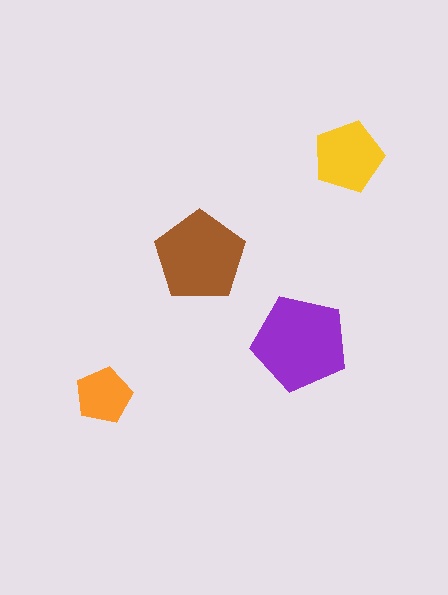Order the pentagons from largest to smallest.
the purple one, the brown one, the yellow one, the orange one.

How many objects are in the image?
There are 4 objects in the image.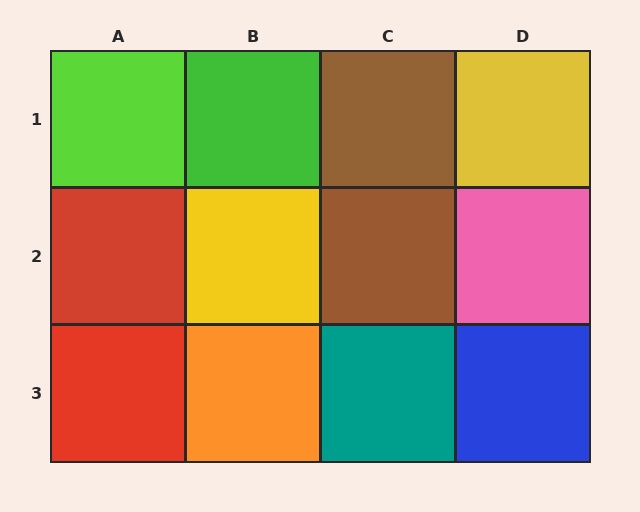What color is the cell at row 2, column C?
Brown.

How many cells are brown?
2 cells are brown.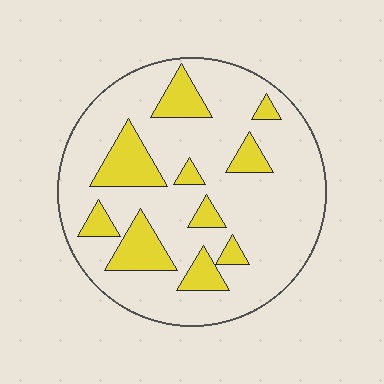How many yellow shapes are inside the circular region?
10.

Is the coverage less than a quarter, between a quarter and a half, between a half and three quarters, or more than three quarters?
Less than a quarter.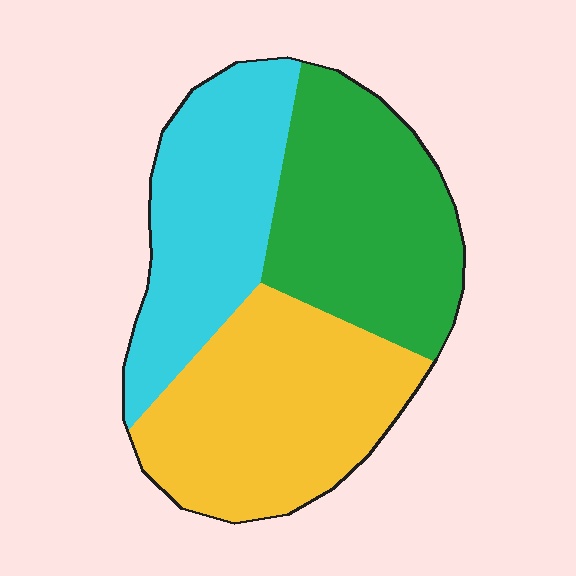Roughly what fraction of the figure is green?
Green covers about 35% of the figure.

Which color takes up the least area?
Cyan, at roughly 30%.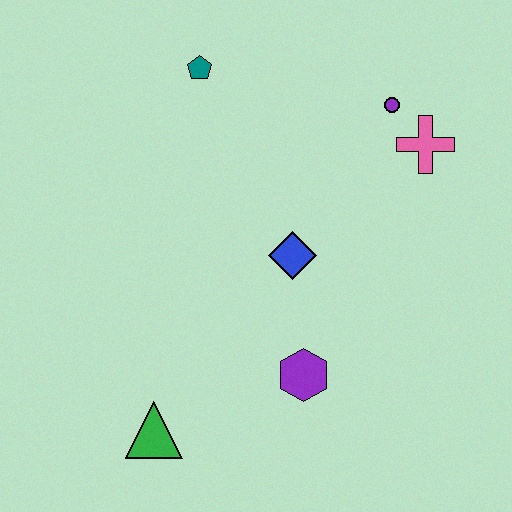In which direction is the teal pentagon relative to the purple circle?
The teal pentagon is to the left of the purple circle.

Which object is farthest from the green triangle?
The purple circle is farthest from the green triangle.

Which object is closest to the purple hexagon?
The blue diamond is closest to the purple hexagon.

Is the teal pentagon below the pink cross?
No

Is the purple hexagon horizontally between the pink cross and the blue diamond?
Yes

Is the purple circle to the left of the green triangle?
No